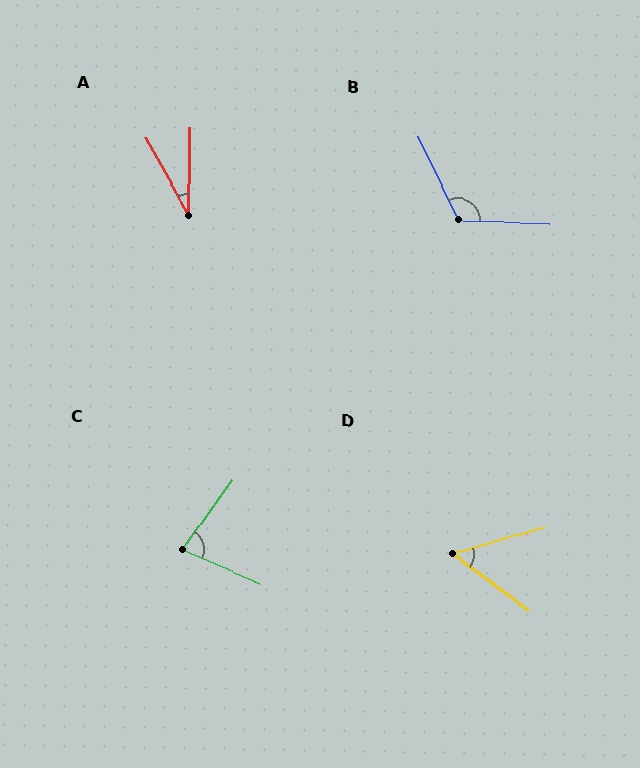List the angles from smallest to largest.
A (30°), D (52°), C (78°), B (117°).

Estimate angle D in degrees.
Approximately 52 degrees.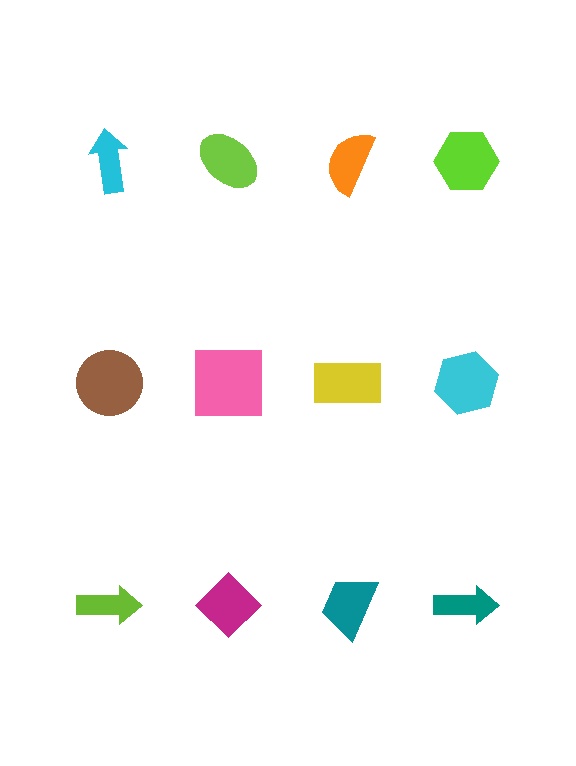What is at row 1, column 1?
A cyan arrow.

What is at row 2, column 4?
A cyan hexagon.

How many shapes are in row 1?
4 shapes.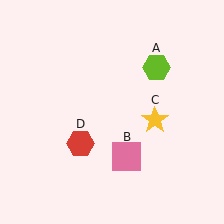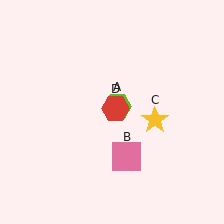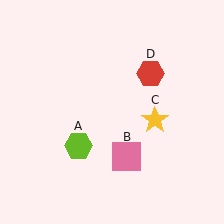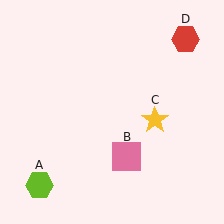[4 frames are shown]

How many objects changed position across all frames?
2 objects changed position: lime hexagon (object A), red hexagon (object D).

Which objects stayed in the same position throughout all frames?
Pink square (object B) and yellow star (object C) remained stationary.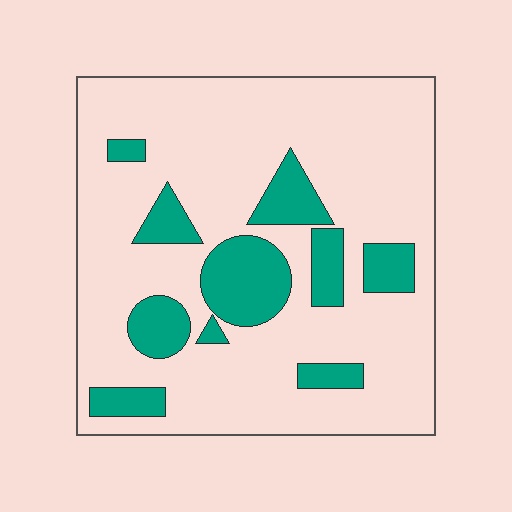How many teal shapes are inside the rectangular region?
10.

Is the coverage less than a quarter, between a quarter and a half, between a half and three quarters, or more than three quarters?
Less than a quarter.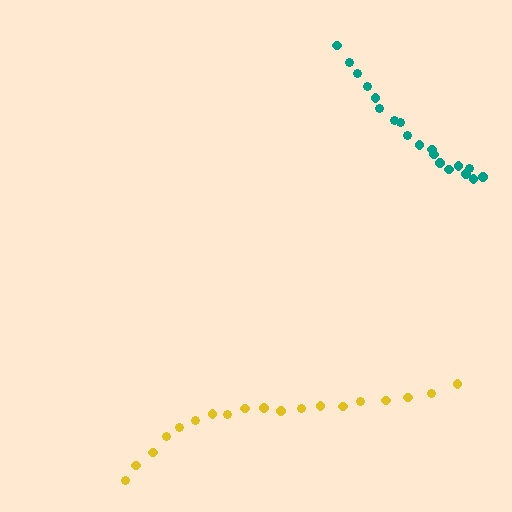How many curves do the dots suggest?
There are 2 distinct paths.